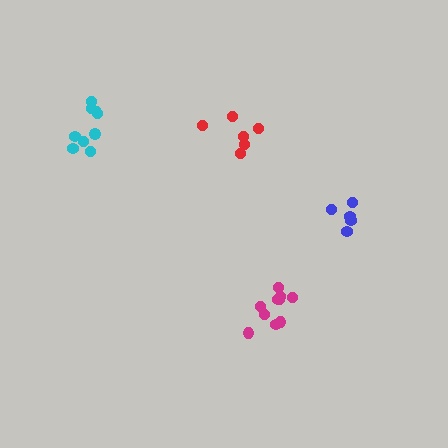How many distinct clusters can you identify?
There are 4 distinct clusters.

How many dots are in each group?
Group 1: 6 dots, Group 2: 5 dots, Group 3: 9 dots, Group 4: 10 dots (30 total).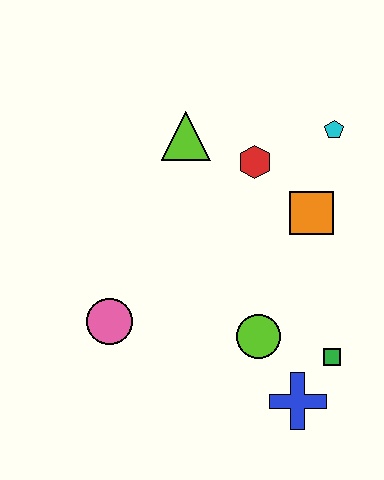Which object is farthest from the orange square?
The pink circle is farthest from the orange square.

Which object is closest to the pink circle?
The lime circle is closest to the pink circle.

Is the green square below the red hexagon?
Yes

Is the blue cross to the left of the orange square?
Yes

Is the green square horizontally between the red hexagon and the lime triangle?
No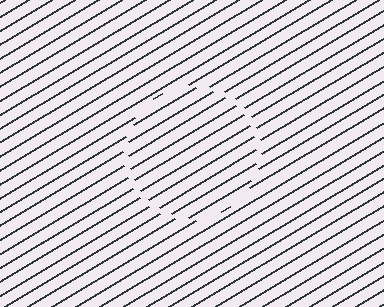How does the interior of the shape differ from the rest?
The interior of the shape contains the same grating, shifted by half a period — the contour is defined by the phase discontinuity where line-ends from the inner and outer gratings abut.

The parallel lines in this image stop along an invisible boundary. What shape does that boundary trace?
An illusory circle. The interior of the shape contains the same grating, shifted by half a period — the contour is defined by the phase discontinuity where line-ends from the inner and outer gratings abut.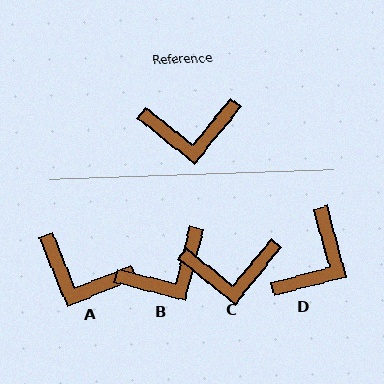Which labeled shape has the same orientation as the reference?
C.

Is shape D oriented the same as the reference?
No, it is off by about 54 degrees.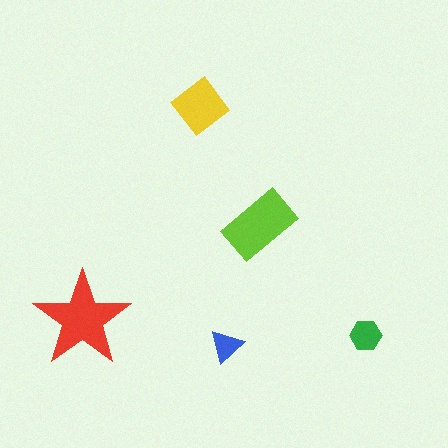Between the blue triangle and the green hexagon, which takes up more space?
The green hexagon.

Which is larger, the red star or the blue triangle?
The red star.